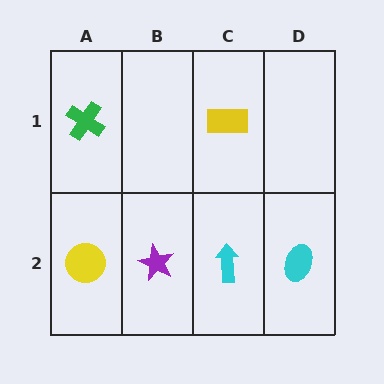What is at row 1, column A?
A green cross.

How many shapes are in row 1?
2 shapes.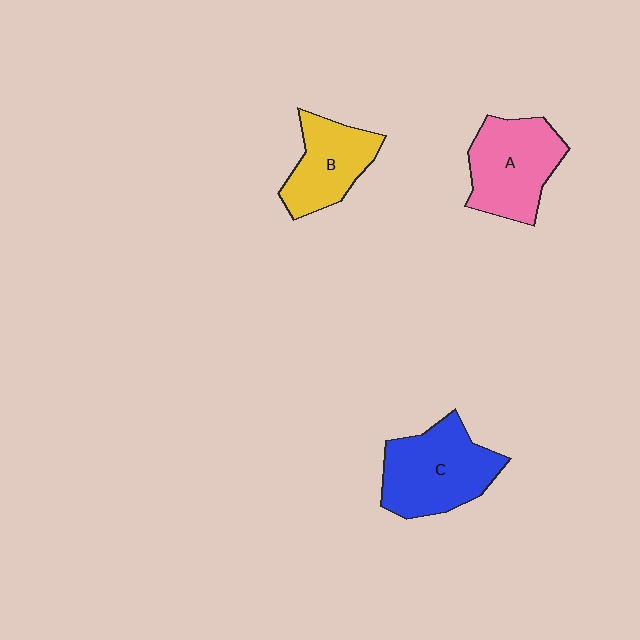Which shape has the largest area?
Shape C (blue).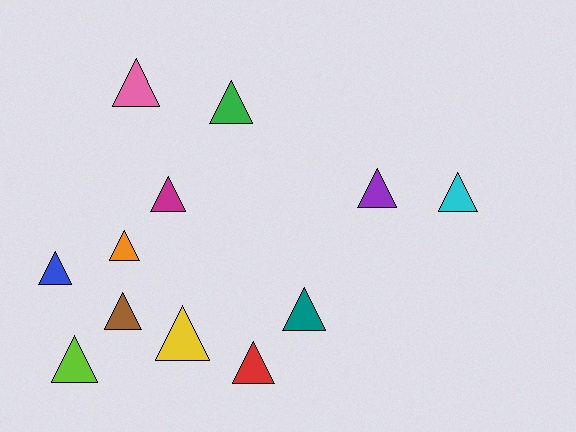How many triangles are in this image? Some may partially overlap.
There are 12 triangles.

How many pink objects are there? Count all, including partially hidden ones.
There is 1 pink object.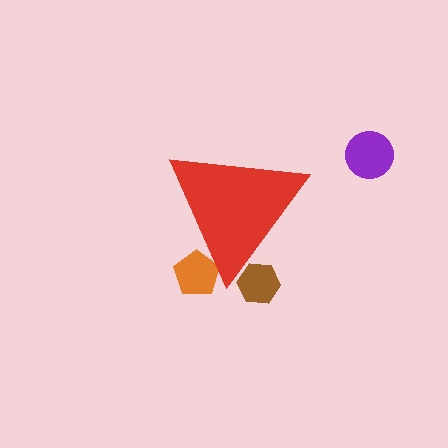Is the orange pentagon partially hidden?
Yes, the orange pentagon is partially hidden behind the red triangle.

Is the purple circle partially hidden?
No, the purple circle is fully visible.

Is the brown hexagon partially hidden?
Yes, the brown hexagon is partially hidden behind the red triangle.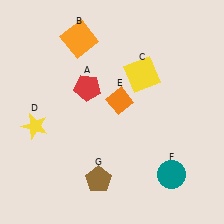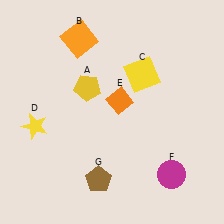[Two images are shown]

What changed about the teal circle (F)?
In Image 1, F is teal. In Image 2, it changed to magenta.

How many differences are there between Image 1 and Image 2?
There are 2 differences between the two images.